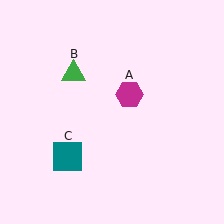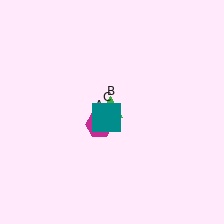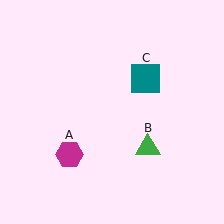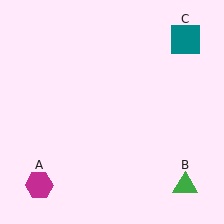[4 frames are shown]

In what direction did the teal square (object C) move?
The teal square (object C) moved up and to the right.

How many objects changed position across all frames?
3 objects changed position: magenta hexagon (object A), green triangle (object B), teal square (object C).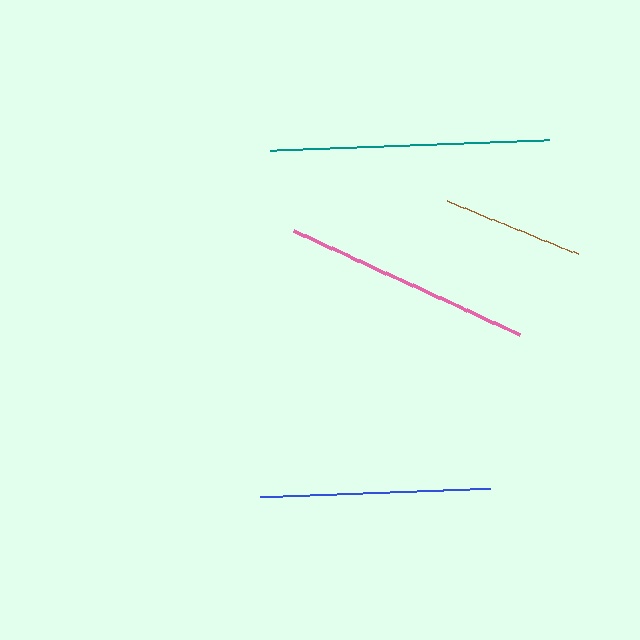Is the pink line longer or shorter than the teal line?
The teal line is longer than the pink line.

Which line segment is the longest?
The teal line is the longest at approximately 280 pixels.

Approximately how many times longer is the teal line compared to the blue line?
The teal line is approximately 1.2 times the length of the blue line.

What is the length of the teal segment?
The teal segment is approximately 280 pixels long.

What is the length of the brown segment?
The brown segment is approximately 141 pixels long.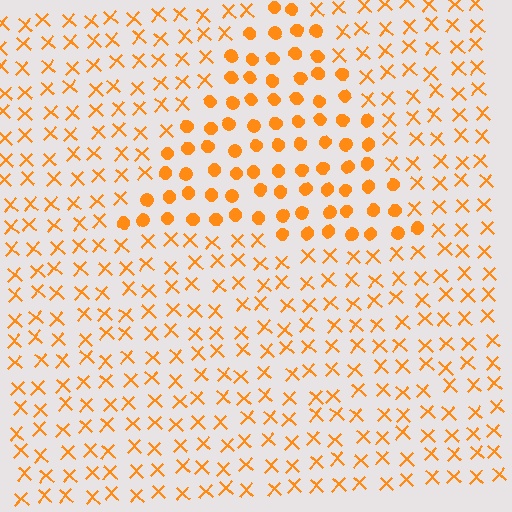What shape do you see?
I see a triangle.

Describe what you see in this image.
The image is filled with small orange elements arranged in a uniform grid. A triangle-shaped region contains circles, while the surrounding area contains X marks. The boundary is defined purely by the change in element shape.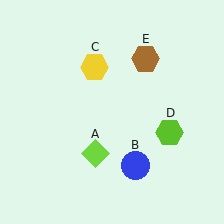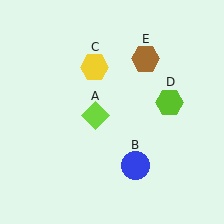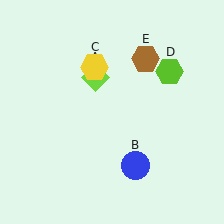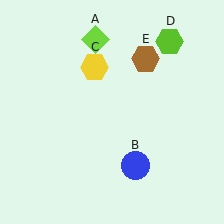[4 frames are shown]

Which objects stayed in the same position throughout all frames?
Blue circle (object B) and yellow hexagon (object C) and brown hexagon (object E) remained stationary.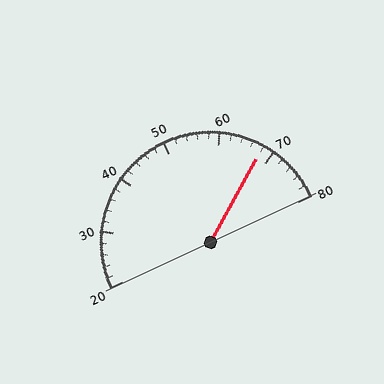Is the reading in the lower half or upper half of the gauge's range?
The reading is in the upper half of the range (20 to 80).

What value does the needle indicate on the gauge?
The needle indicates approximately 68.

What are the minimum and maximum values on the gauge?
The gauge ranges from 20 to 80.